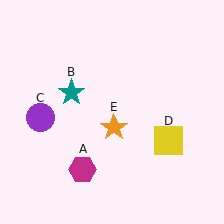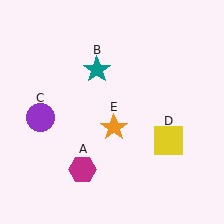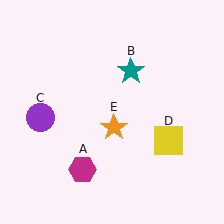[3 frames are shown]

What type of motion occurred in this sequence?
The teal star (object B) rotated clockwise around the center of the scene.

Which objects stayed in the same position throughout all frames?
Magenta hexagon (object A) and purple circle (object C) and yellow square (object D) and orange star (object E) remained stationary.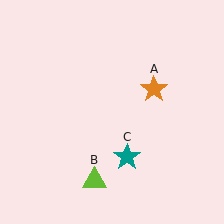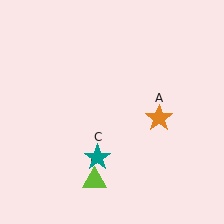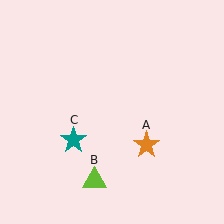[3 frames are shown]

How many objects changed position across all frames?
2 objects changed position: orange star (object A), teal star (object C).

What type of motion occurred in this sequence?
The orange star (object A), teal star (object C) rotated clockwise around the center of the scene.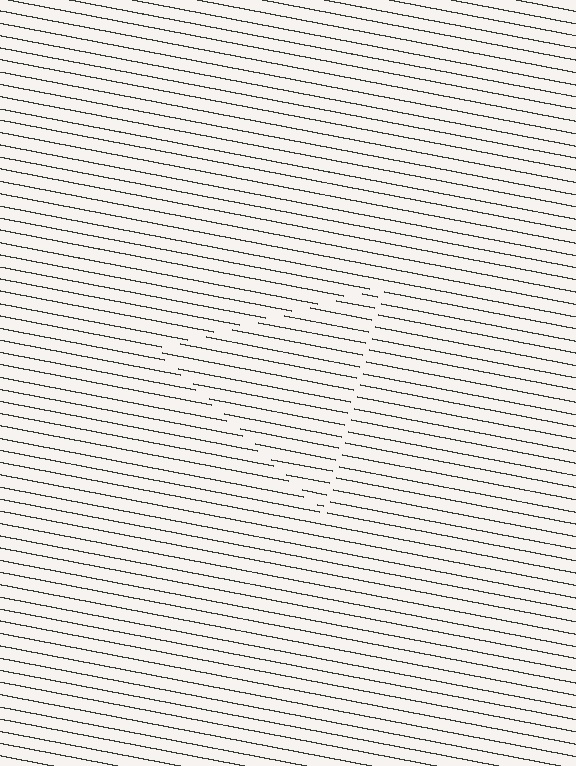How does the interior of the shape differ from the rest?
The interior of the shape contains the same grating, shifted by half a period — the contour is defined by the phase discontinuity where line-ends from the inner and outer gratings abut.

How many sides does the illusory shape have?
3 sides — the line-ends trace a triangle.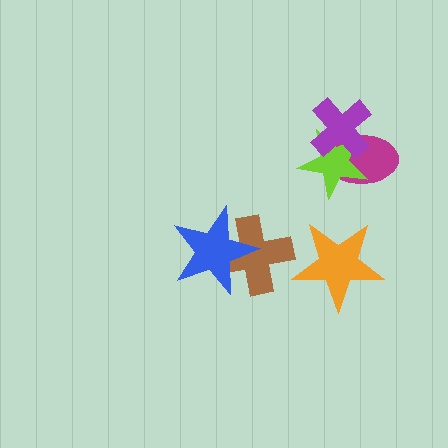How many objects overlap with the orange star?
0 objects overlap with the orange star.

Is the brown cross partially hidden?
Yes, it is partially covered by another shape.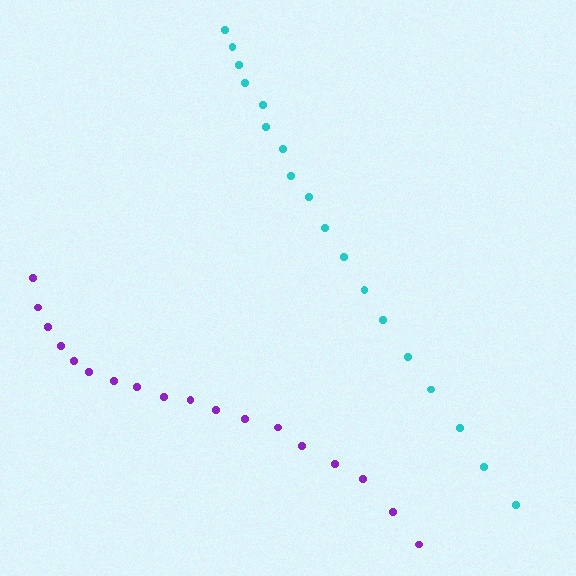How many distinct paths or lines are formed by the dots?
There are 2 distinct paths.